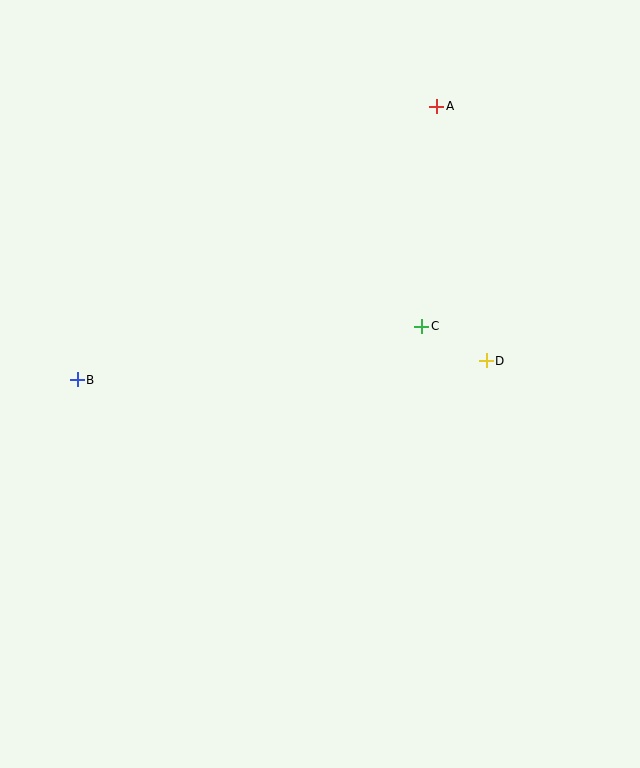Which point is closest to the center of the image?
Point C at (422, 326) is closest to the center.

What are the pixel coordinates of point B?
Point B is at (77, 380).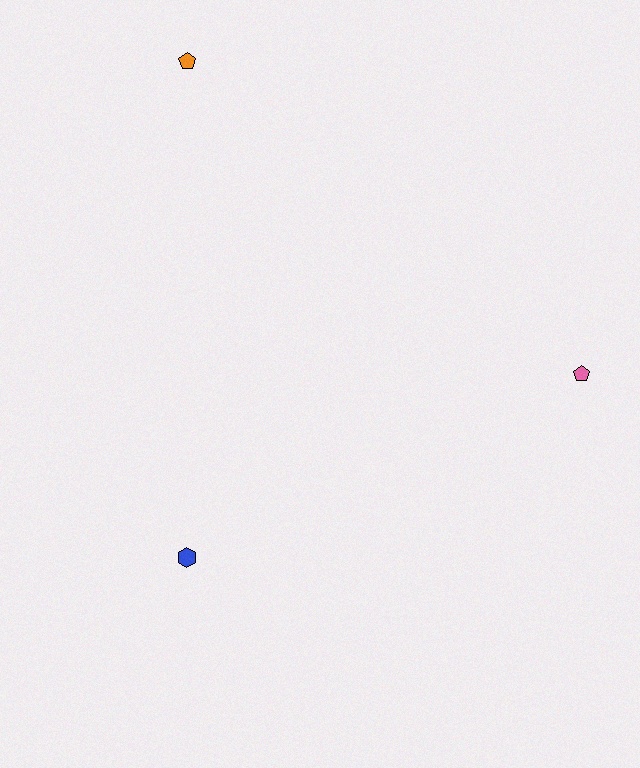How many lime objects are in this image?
There are no lime objects.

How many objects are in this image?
There are 3 objects.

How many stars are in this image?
There are no stars.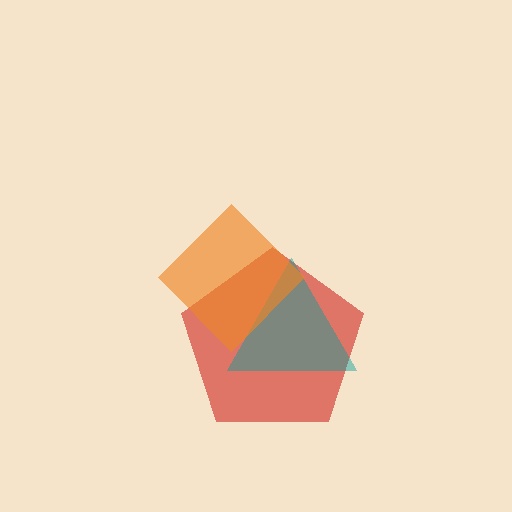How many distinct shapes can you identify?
There are 3 distinct shapes: a red pentagon, a teal triangle, an orange diamond.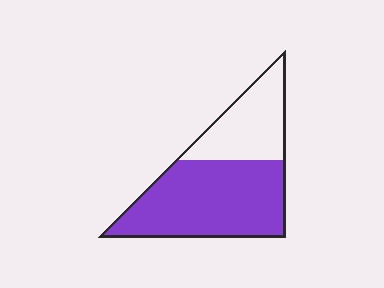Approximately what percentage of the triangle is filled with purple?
Approximately 65%.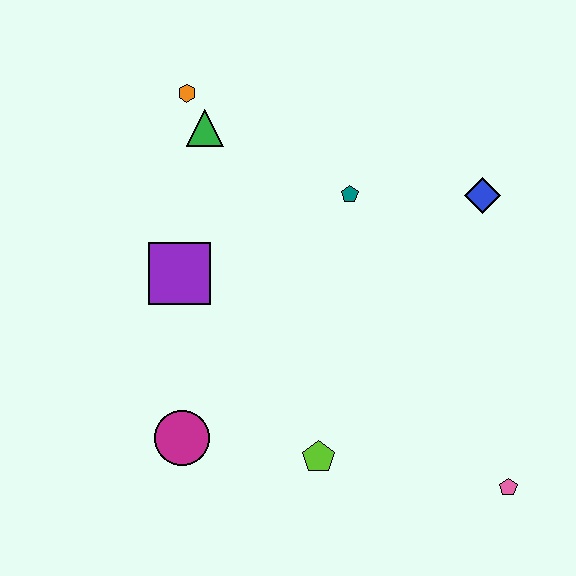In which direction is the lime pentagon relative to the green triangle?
The lime pentagon is below the green triangle.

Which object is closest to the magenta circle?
The lime pentagon is closest to the magenta circle.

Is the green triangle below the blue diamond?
No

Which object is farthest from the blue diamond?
The magenta circle is farthest from the blue diamond.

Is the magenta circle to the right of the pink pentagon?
No